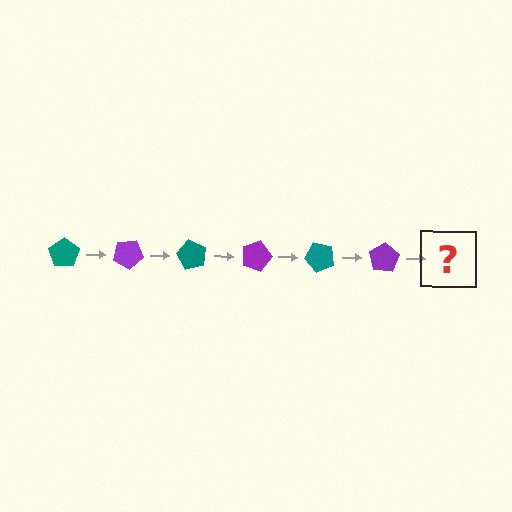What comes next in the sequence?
The next element should be a teal pentagon, rotated 180 degrees from the start.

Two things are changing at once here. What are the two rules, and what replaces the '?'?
The two rules are that it rotates 30 degrees each step and the color cycles through teal and purple. The '?' should be a teal pentagon, rotated 180 degrees from the start.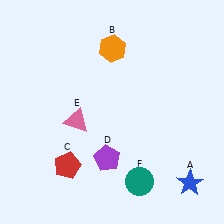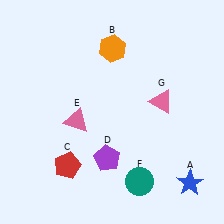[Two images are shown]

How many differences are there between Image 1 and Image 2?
There is 1 difference between the two images.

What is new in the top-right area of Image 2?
A pink triangle (G) was added in the top-right area of Image 2.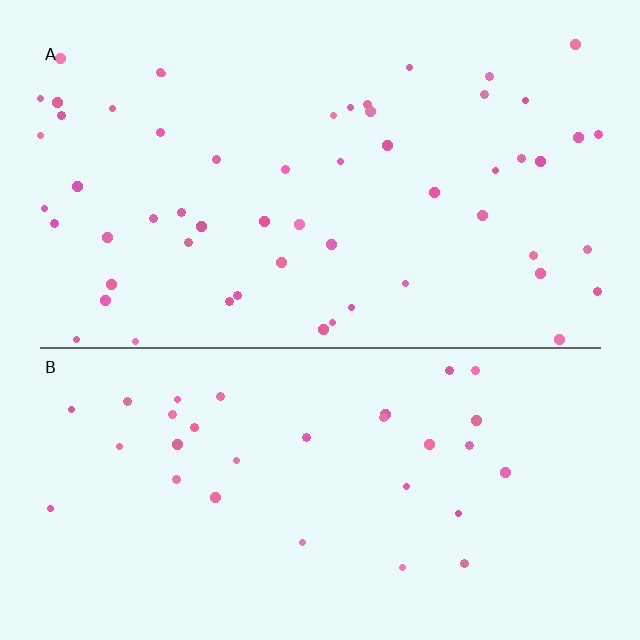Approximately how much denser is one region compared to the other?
Approximately 1.8× — region A over region B.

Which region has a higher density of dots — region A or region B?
A (the top).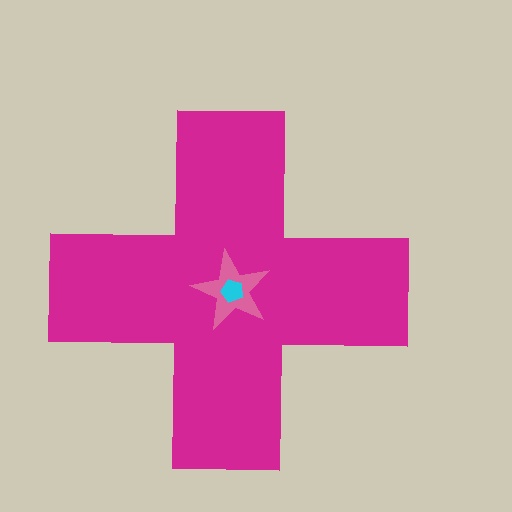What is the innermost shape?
The cyan pentagon.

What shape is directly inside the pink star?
The cyan pentagon.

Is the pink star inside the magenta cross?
Yes.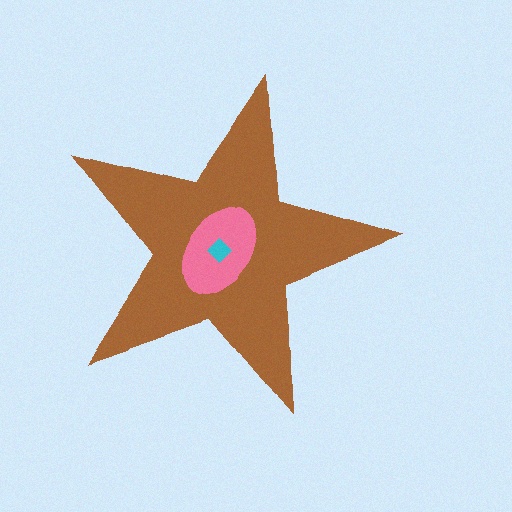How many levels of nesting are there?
3.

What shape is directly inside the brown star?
The pink ellipse.